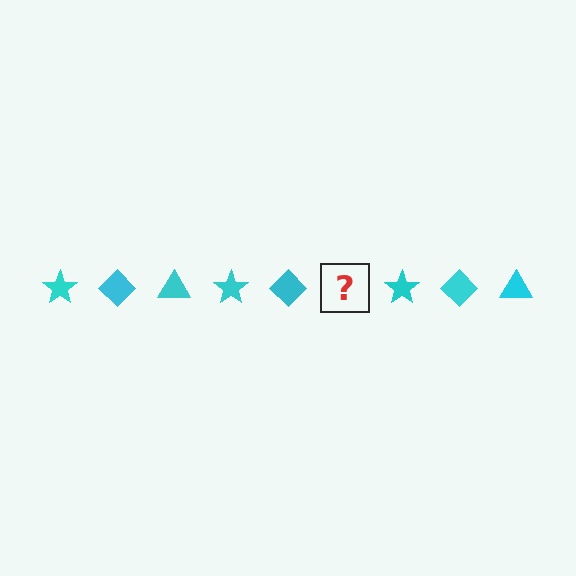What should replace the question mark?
The question mark should be replaced with a cyan triangle.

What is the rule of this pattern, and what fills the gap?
The rule is that the pattern cycles through star, diamond, triangle shapes in cyan. The gap should be filled with a cyan triangle.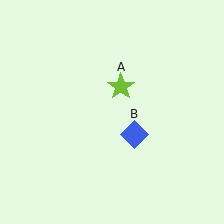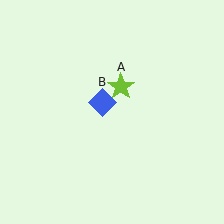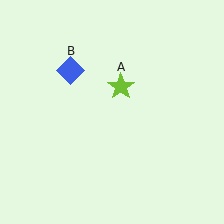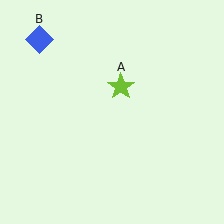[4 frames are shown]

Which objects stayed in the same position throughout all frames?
Lime star (object A) remained stationary.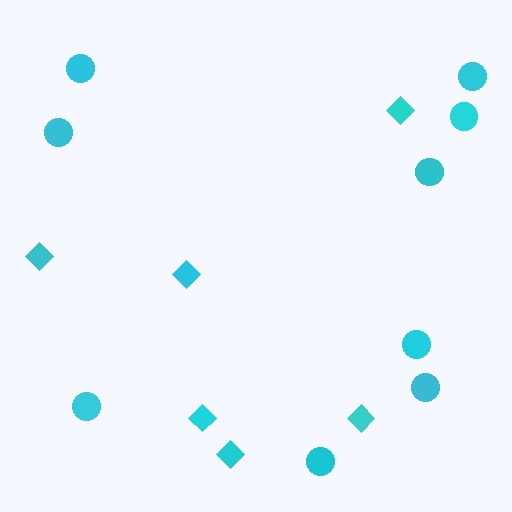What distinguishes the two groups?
There are 2 groups: one group of diamonds (6) and one group of circles (9).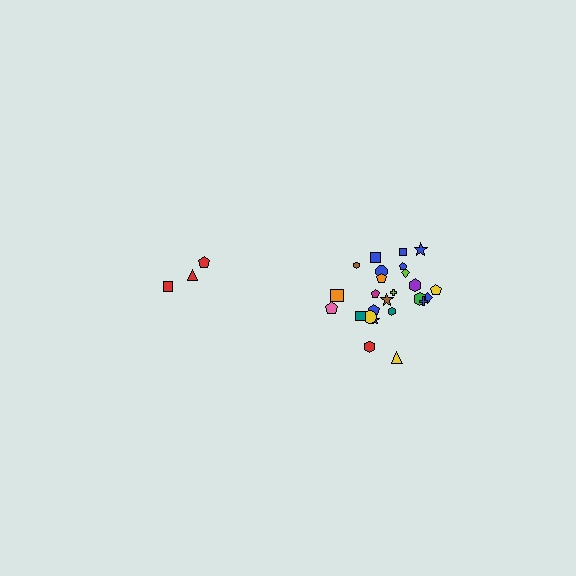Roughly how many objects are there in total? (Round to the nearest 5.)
Roughly 30 objects in total.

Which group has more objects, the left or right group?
The right group.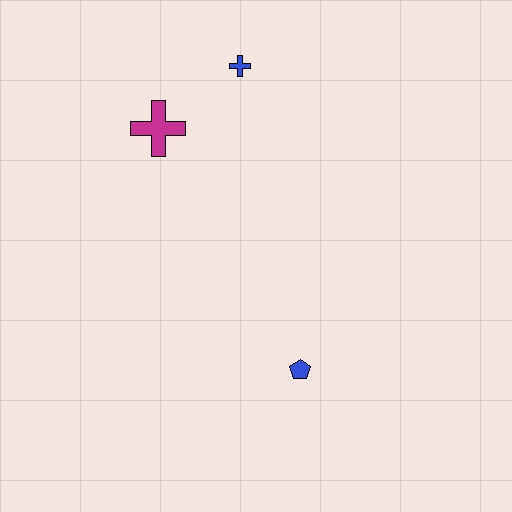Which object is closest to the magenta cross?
The blue cross is closest to the magenta cross.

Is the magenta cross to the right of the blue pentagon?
No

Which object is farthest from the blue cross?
The blue pentagon is farthest from the blue cross.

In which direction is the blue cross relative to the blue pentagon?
The blue cross is above the blue pentagon.